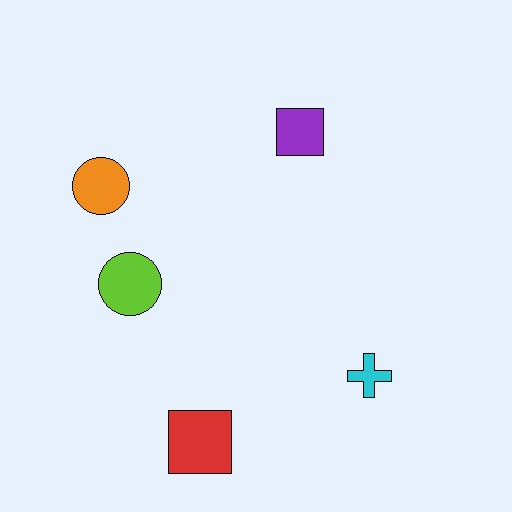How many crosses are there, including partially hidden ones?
There is 1 cross.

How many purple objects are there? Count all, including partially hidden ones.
There is 1 purple object.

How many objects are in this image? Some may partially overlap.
There are 5 objects.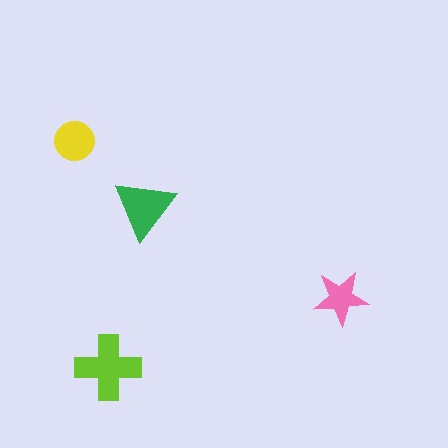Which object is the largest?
The lime cross.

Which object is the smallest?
The pink star.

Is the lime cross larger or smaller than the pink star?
Larger.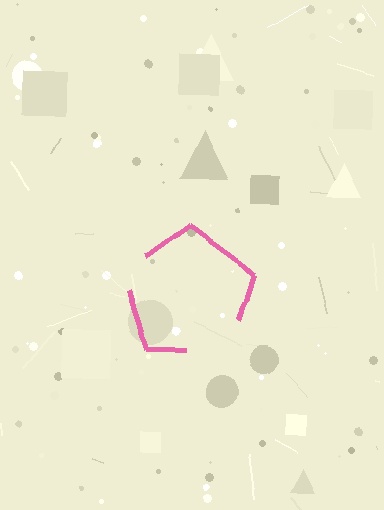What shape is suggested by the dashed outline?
The dashed outline suggests a pentagon.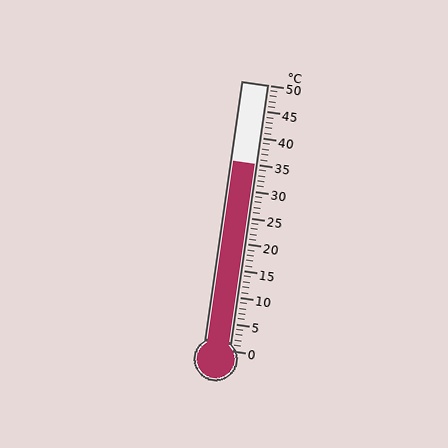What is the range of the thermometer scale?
The thermometer scale ranges from 0°C to 50°C.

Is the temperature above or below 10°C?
The temperature is above 10°C.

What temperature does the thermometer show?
The thermometer shows approximately 35°C.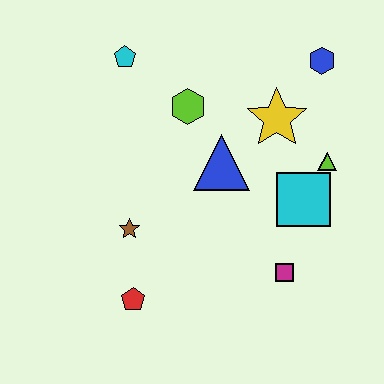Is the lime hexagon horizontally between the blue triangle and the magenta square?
No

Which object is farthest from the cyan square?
The cyan pentagon is farthest from the cyan square.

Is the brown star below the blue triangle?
Yes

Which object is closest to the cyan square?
The lime triangle is closest to the cyan square.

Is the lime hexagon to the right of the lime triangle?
No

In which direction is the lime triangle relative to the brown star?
The lime triangle is to the right of the brown star.